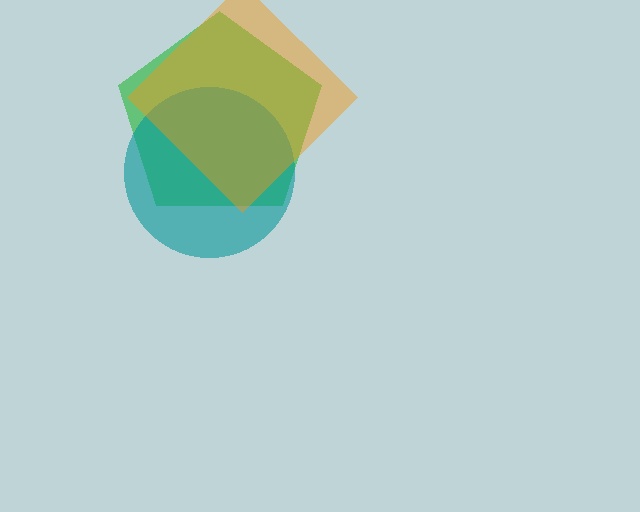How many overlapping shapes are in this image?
There are 3 overlapping shapes in the image.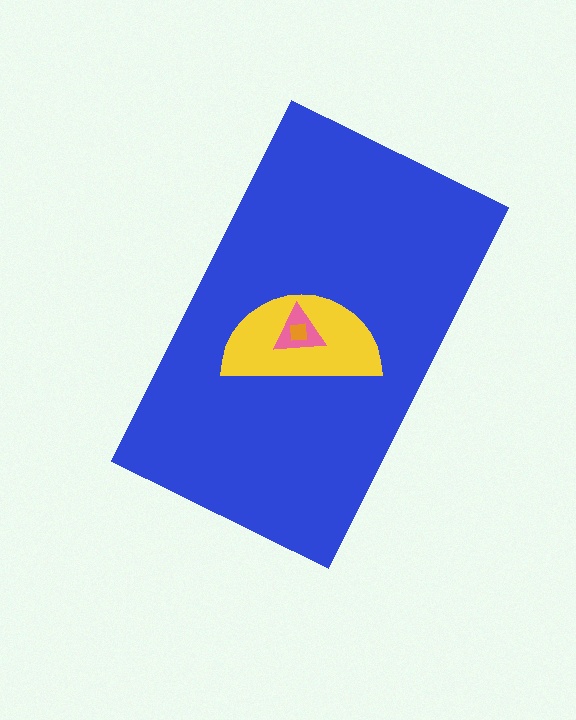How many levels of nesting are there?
4.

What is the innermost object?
The orange square.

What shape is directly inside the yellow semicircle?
The pink triangle.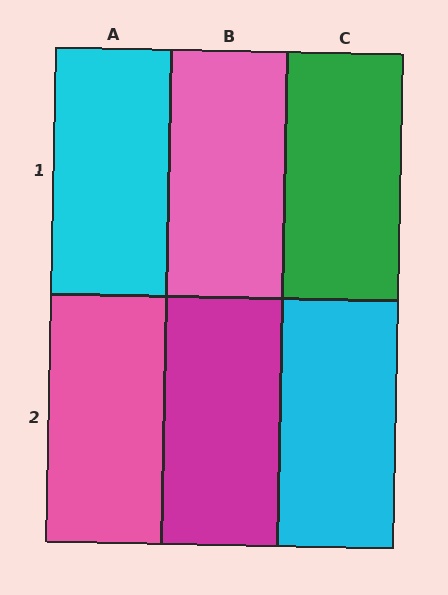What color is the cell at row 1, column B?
Pink.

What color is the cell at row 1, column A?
Cyan.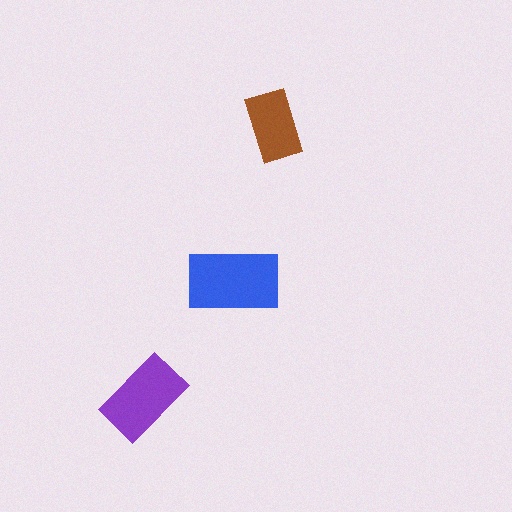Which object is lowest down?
The purple rectangle is bottommost.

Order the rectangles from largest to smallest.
the blue one, the purple one, the brown one.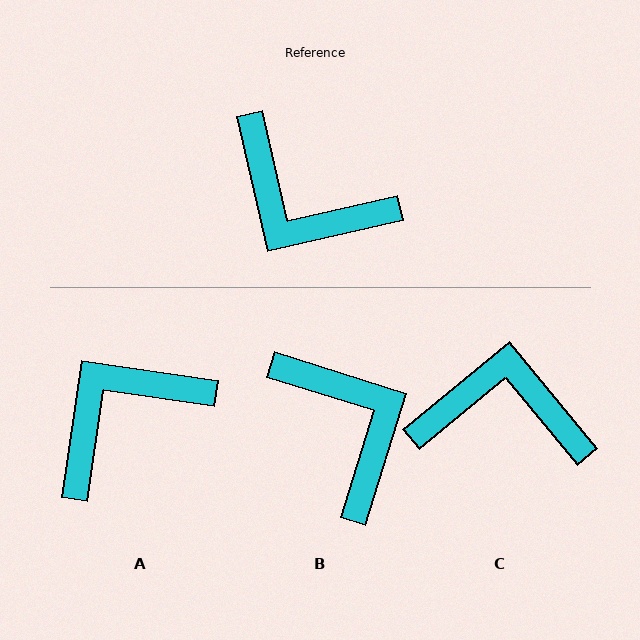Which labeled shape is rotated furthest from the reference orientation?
C, about 153 degrees away.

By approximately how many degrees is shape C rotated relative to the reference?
Approximately 153 degrees clockwise.